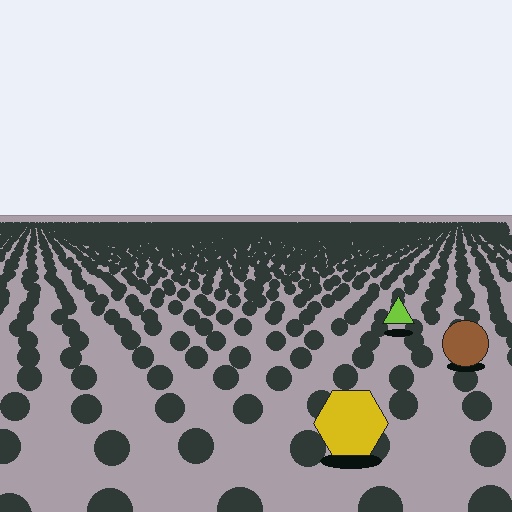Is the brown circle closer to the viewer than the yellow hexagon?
No. The yellow hexagon is closer — you can tell from the texture gradient: the ground texture is coarser near it.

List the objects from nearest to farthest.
From nearest to farthest: the yellow hexagon, the brown circle, the lime triangle.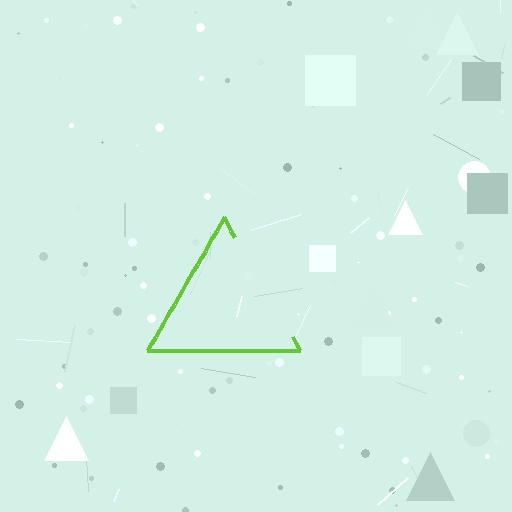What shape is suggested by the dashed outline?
The dashed outline suggests a triangle.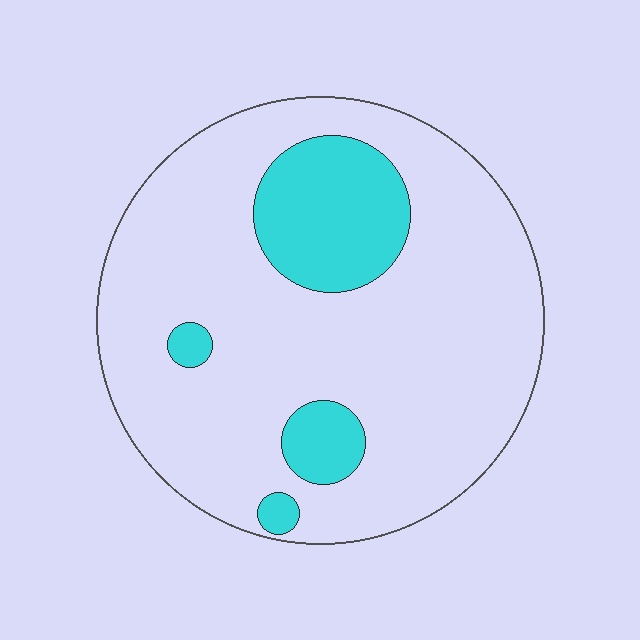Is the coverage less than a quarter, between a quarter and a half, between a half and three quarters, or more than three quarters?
Less than a quarter.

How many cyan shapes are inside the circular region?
4.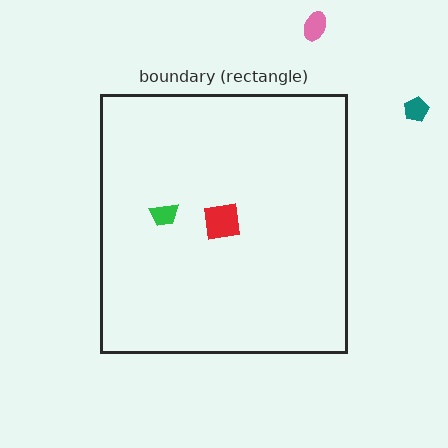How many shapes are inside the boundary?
2 inside, 2 outside.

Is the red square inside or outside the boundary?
Inside.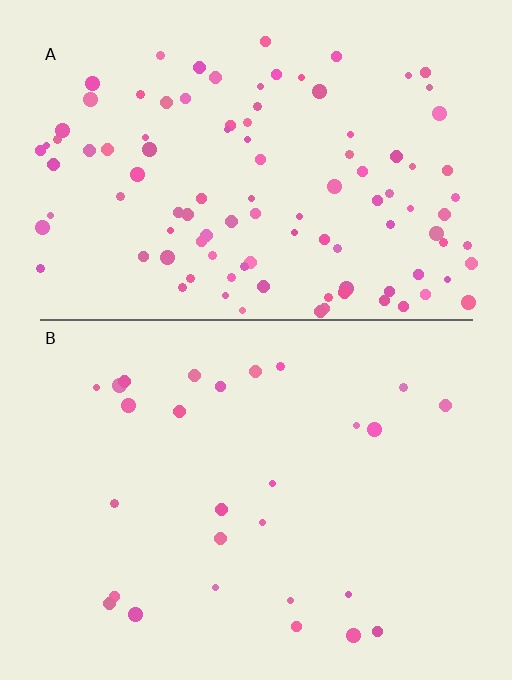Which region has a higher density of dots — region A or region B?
A (the top).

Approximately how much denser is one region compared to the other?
Approximately 3.9× — region A over region B.